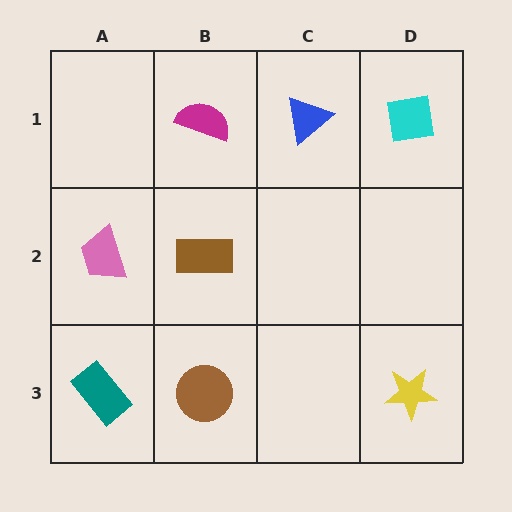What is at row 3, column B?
A brown circle.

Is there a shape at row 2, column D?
No, that cell is empty.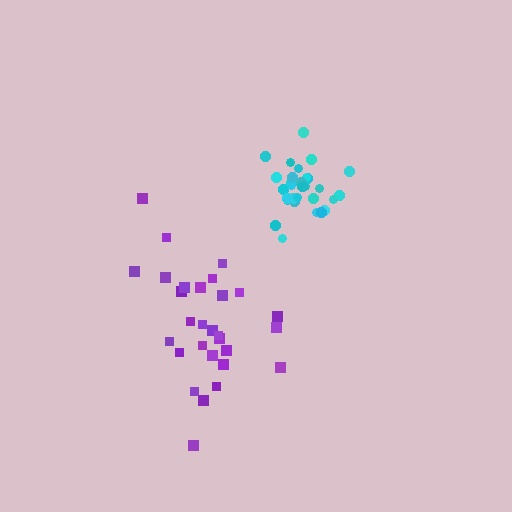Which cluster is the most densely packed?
Cyan.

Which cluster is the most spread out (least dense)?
Purple.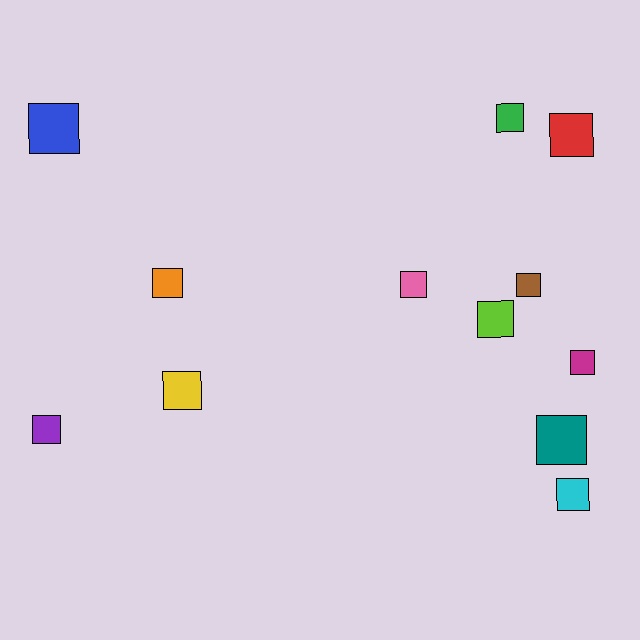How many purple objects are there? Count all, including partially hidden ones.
There is 1 purple object.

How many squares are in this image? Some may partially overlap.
There are 12 squares.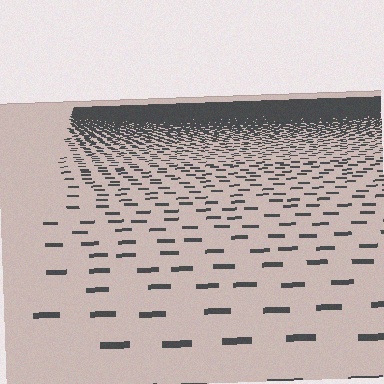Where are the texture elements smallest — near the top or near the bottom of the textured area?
Near the top.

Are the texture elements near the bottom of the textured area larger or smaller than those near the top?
Larger. Near the bottom, elements are closer to the viewer and appear at a bigger on-screen size.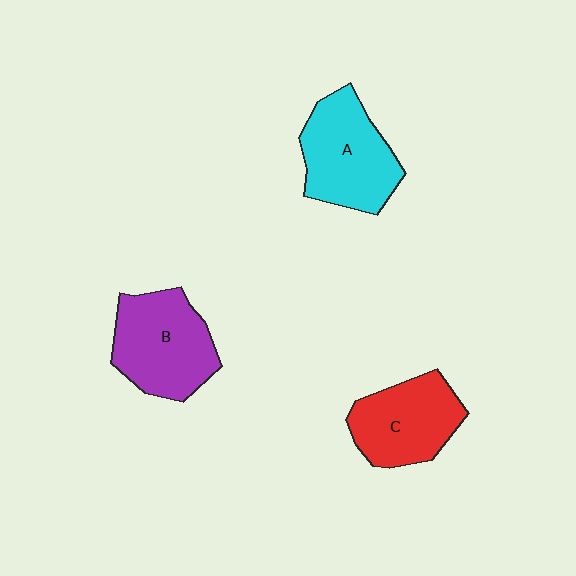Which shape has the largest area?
Shape B (purple).